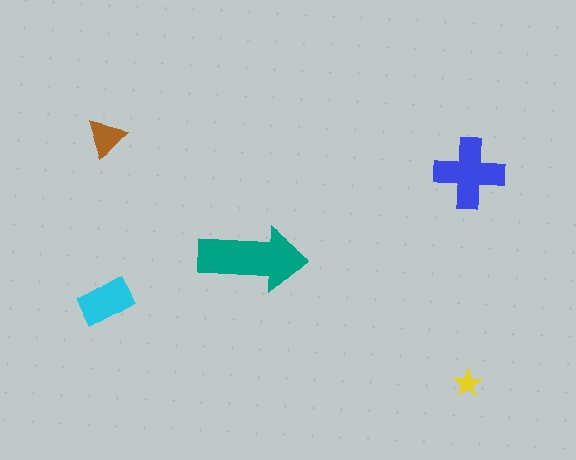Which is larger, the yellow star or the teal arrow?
The teal arrow.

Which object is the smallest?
The yellow star.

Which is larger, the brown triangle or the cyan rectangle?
The cyan rectangle.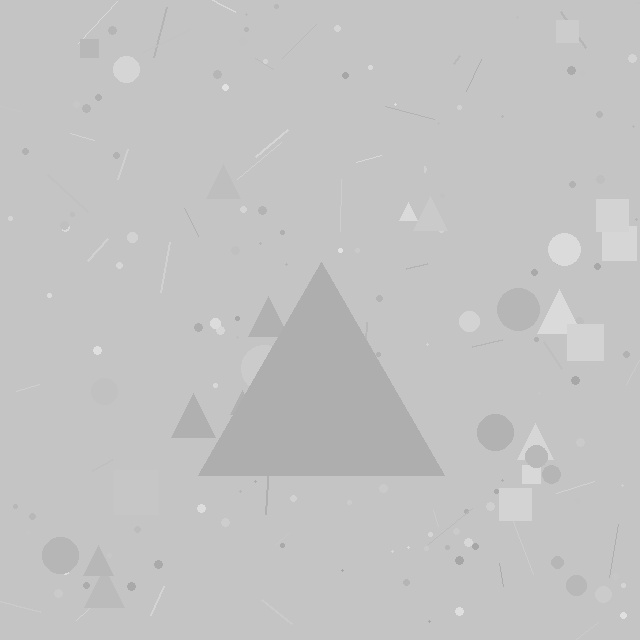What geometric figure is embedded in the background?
A triangle is embedded in the background.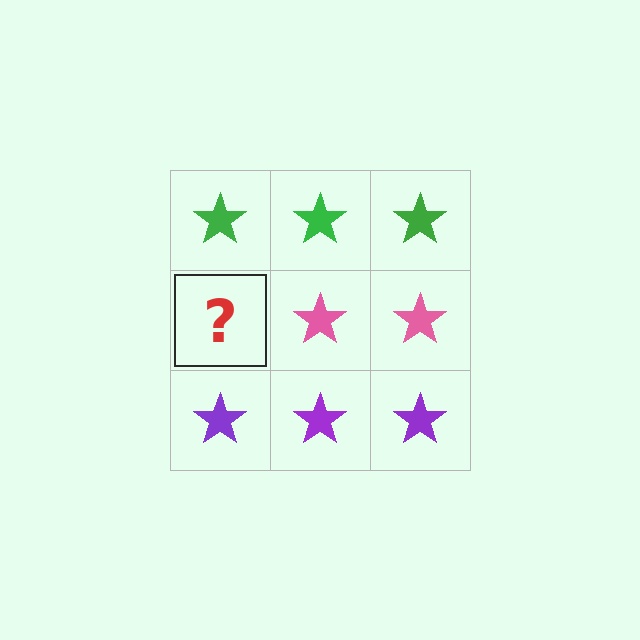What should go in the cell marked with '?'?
The missing cell should contain a pink star.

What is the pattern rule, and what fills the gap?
The rule is that each row has a consistent color. The gap should be filled with a pink star.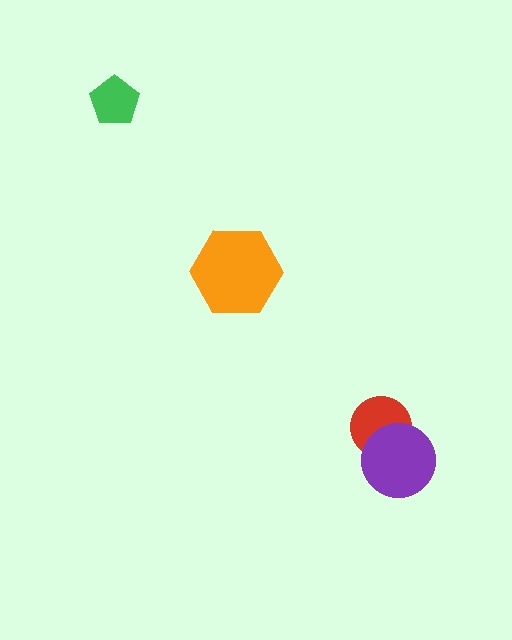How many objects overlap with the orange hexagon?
0 objects overlap with the orange hexagon.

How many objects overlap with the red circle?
1 object overlaps with the red circle.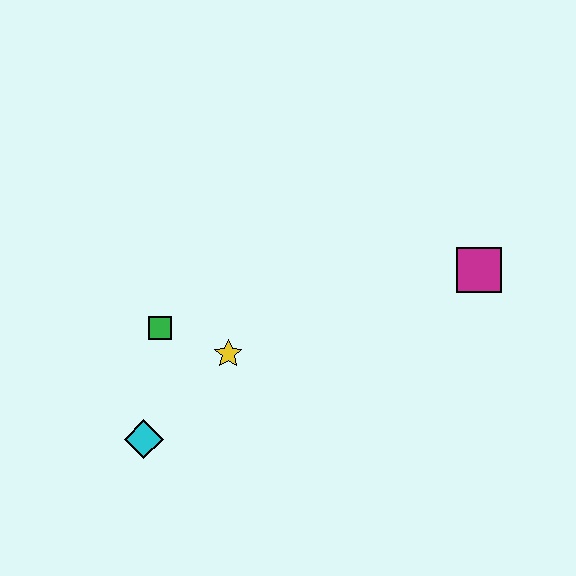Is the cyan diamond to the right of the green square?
No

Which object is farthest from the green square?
The magenta square is farthest from the green square.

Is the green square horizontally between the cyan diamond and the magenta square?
Yes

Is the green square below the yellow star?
No